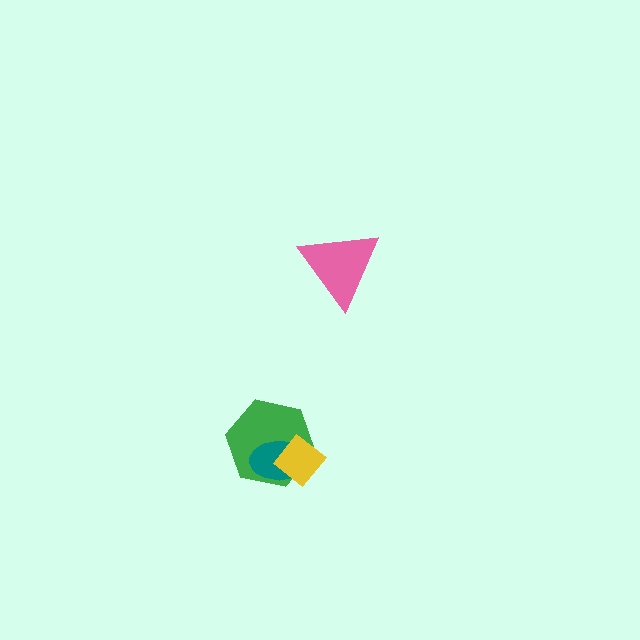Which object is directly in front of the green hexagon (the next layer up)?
The teal ellipse is directly in front of the green hexagon.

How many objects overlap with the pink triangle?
0 objects overlap with the pink triangle.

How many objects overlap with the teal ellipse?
2 objects overlap with the teal ellipse.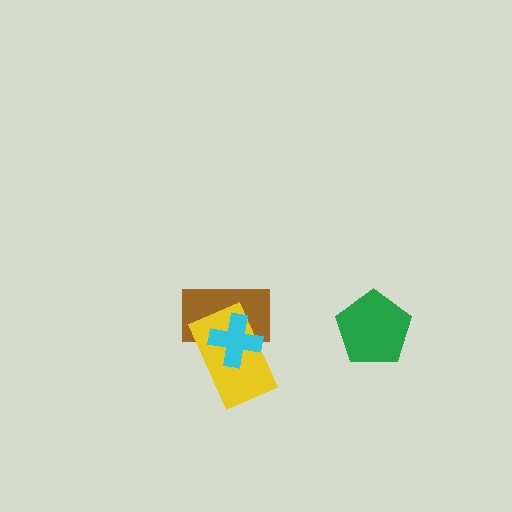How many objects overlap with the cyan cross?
2 objects overlap with the cyan cross.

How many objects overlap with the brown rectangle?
2 objects overlap with the brown rectangle.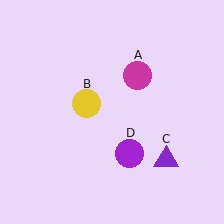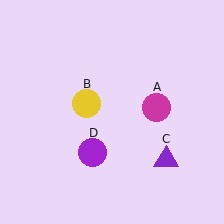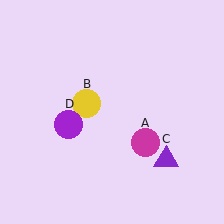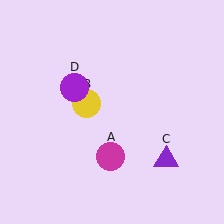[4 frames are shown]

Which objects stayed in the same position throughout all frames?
Yellow circle (object B) and purple triangle (object C) remained stationary.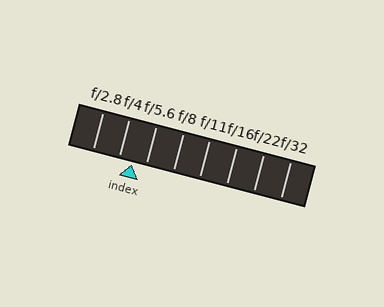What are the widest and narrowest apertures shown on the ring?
The widest aperture shown is f/2.8 and the narrowest is f/32.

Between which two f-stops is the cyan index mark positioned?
The index mark is between f/4 and f/5.6.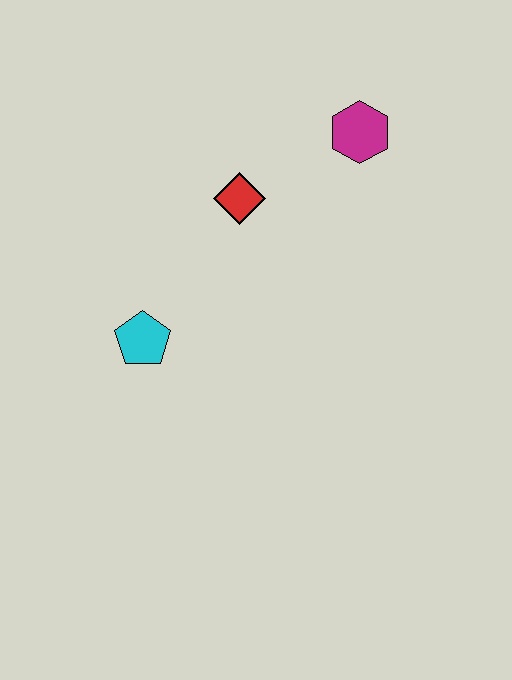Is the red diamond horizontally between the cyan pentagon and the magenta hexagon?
Yes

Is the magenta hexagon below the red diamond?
No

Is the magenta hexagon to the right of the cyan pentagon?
Yes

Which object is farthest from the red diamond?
The cyan pentagon is farthest from the red diamond.